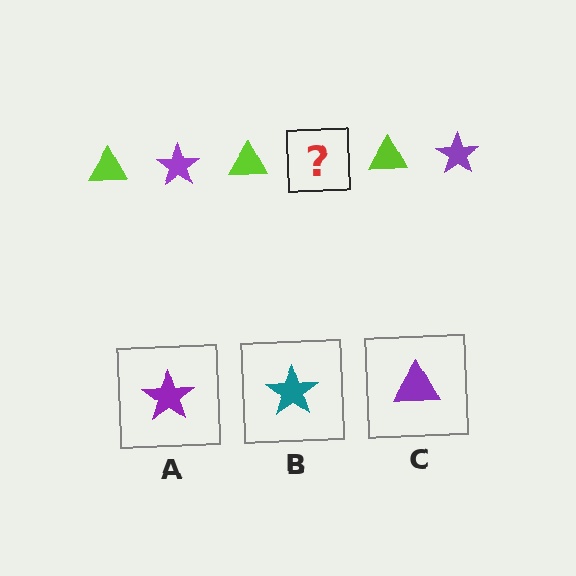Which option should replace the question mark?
Option A.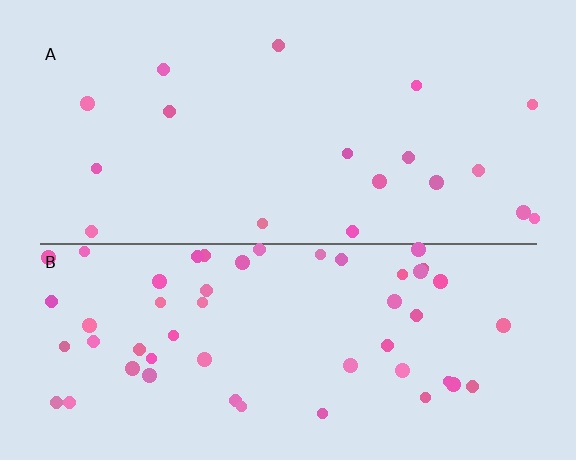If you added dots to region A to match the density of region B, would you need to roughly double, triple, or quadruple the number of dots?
Approximately triple.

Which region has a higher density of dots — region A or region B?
B (the bottom).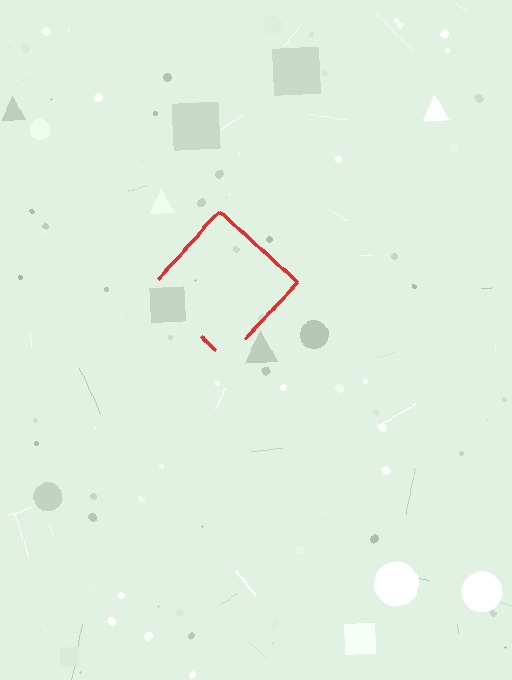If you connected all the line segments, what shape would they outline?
They would outline a diamond.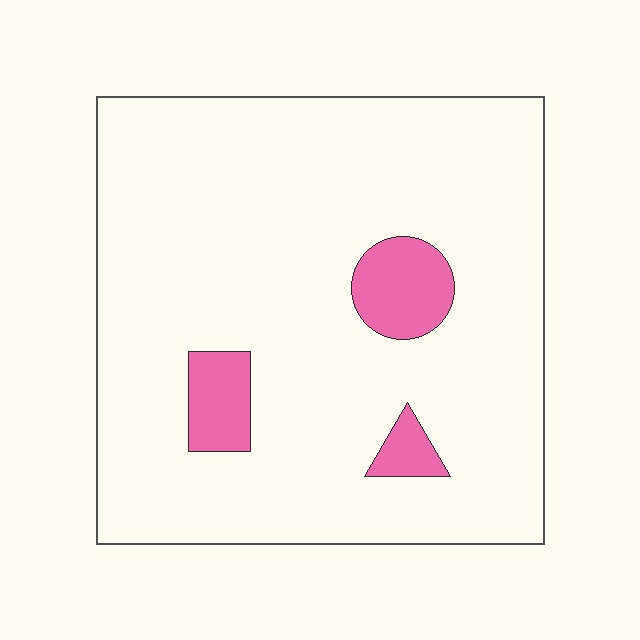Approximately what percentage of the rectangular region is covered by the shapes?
Approximately 10%.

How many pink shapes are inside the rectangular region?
3.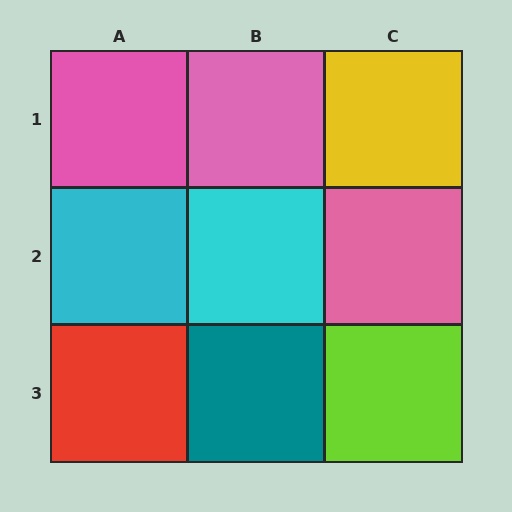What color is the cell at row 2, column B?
Cyan.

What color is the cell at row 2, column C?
Pink.